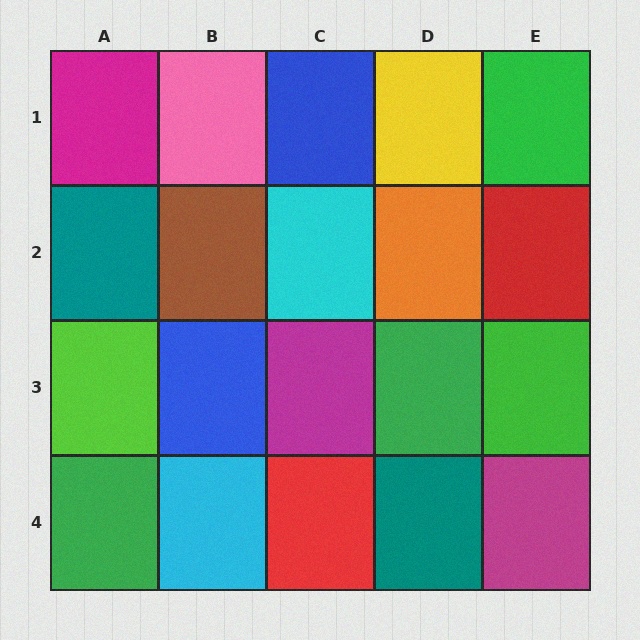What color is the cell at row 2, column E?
Red.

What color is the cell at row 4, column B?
Cyan.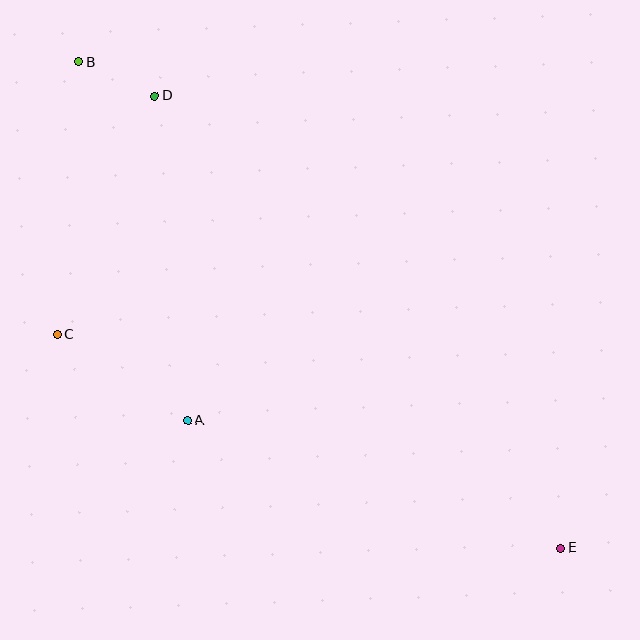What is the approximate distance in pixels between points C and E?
The distance between C and E is approximately 547 pixels.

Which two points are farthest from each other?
Points B and E are farthest from each other.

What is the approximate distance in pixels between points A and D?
The distance between A and D is approximately 326 pixels.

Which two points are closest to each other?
Points B and D are closest to each other.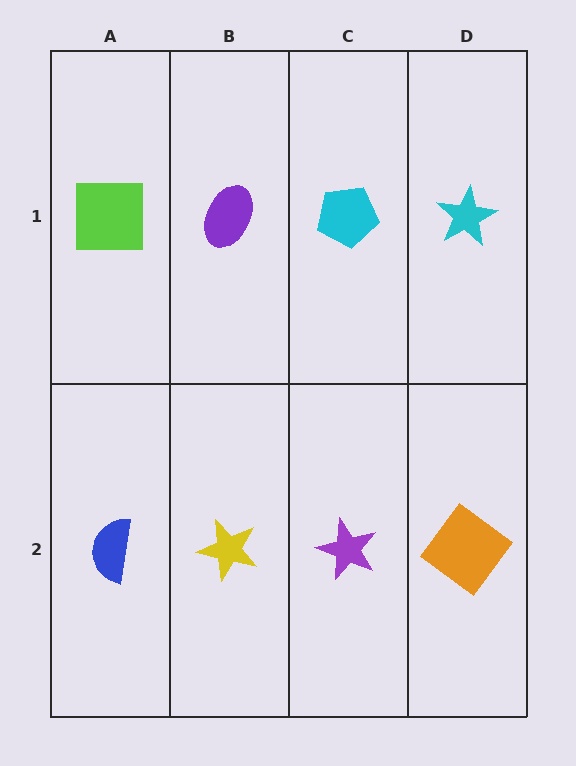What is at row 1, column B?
A purple ellipse.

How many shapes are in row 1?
4 shapes.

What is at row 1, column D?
A cyan star.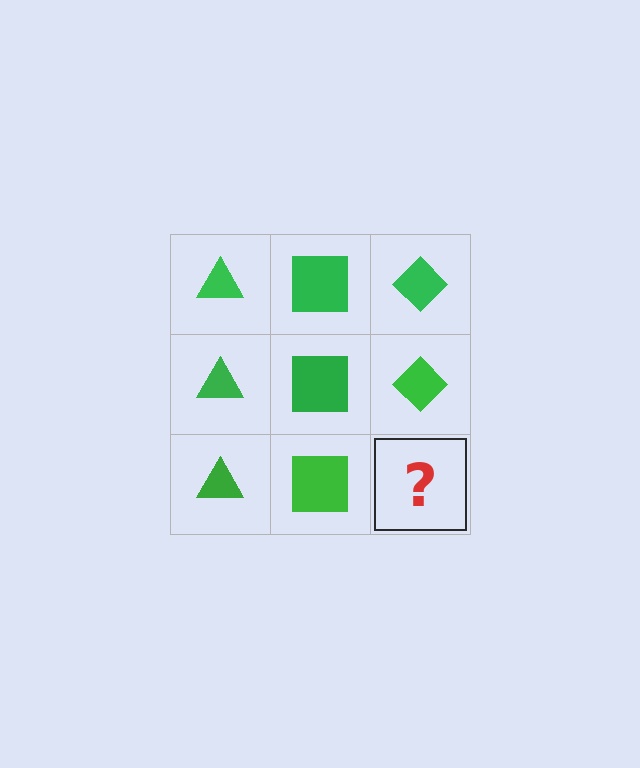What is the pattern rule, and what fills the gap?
The rule is that each column has a consistent shape. The gap should be filled with a green diamond.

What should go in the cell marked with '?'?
The missing cell should contain a green diamond.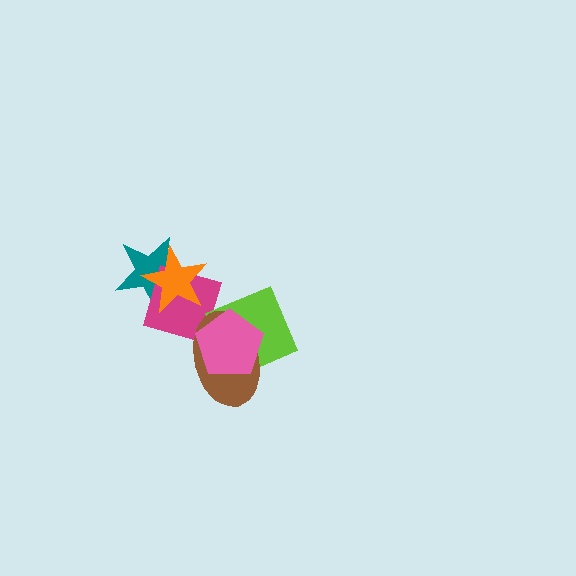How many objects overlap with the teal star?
2 objects overlap with the teal star.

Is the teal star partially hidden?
Yes, it is partially covered by another shape.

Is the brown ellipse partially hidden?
Yes, it is partially covered by another shape.